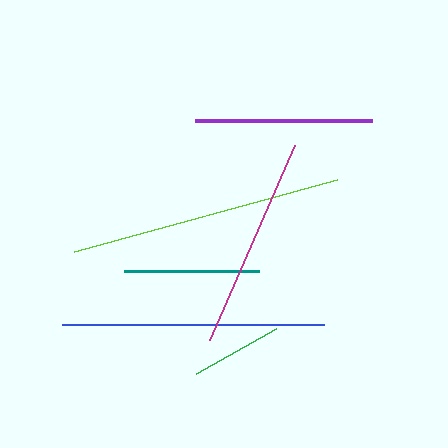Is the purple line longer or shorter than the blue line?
The blue line is longer than the purple line.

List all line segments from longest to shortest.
From longest to shortest: lime, blue, magenta, purple, teal, green.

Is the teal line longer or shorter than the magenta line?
The magenta line is longer than the teal line.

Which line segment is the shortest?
The green line is the shortest at approximately 92 pixels.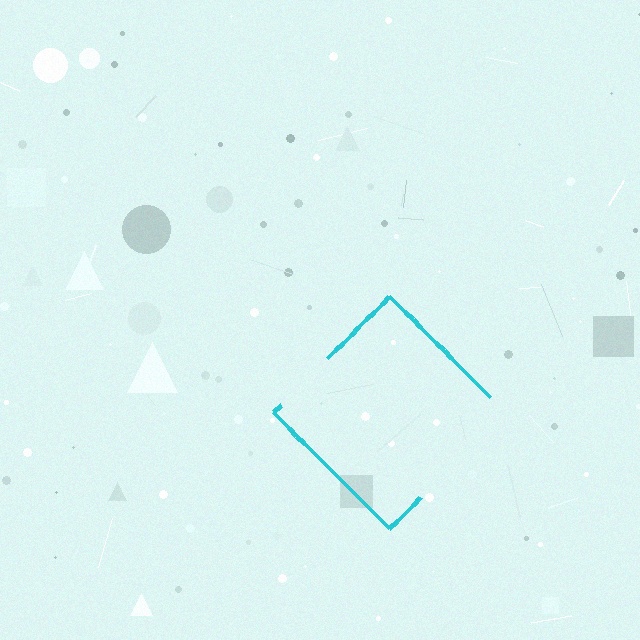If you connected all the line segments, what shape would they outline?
They would outline a diamond.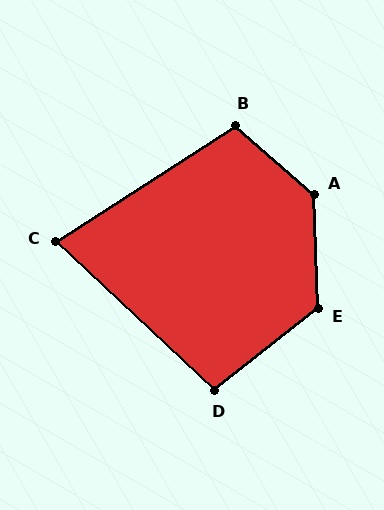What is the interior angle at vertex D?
Approximately 99 degrees (obtuse).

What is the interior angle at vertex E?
Approximately 126 degrees (obtuse).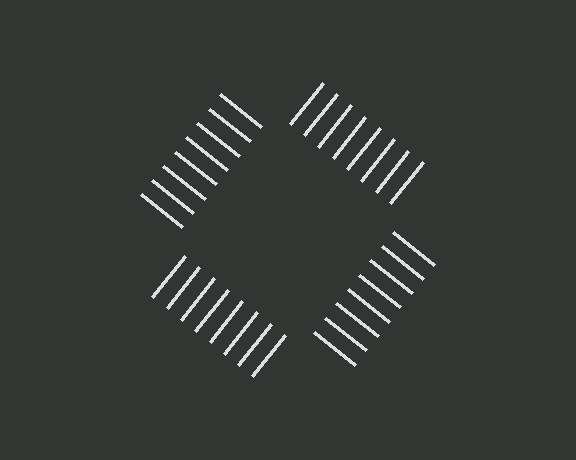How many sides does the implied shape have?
4 sides — the line-ends trace a square.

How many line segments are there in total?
32 — 8 along each of the 4 edges.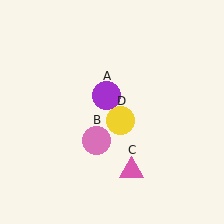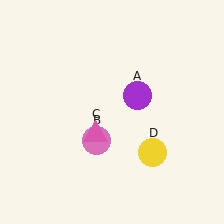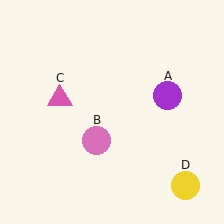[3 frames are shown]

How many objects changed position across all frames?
3 objects changed position: purple circle (object A), pink triangle (object C), yellow circle (object D).